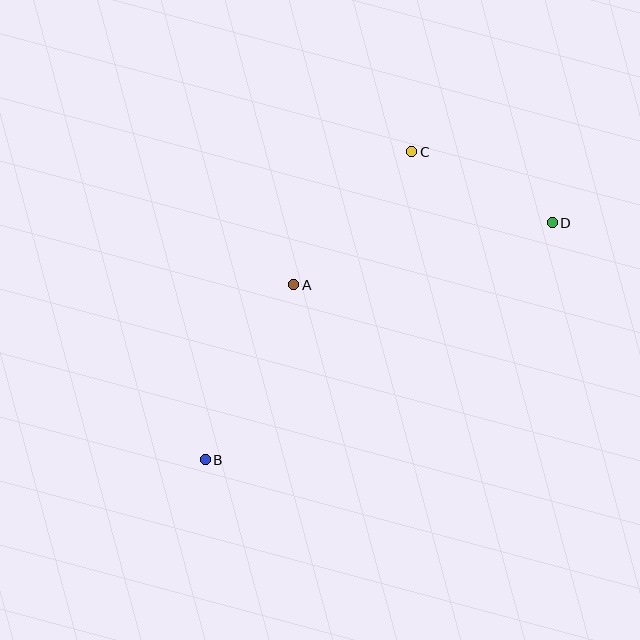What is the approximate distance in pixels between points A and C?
The distance between A and C is approximately 178 pixels.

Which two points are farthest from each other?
Points B and D are farthest from each other.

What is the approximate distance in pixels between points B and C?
The distance between B and C is approximately 371 pixels.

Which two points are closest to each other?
Points C and D are closest to each other.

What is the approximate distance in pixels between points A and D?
The distance between A and D is approximately 266 pixels.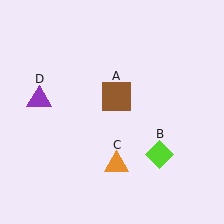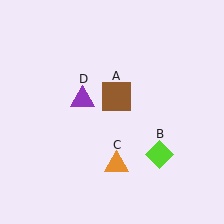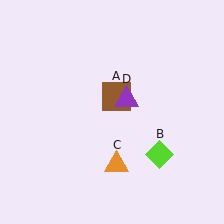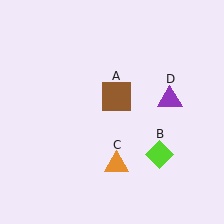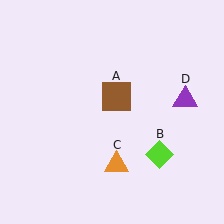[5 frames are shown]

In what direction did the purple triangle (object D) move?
The purple triangle (object D) moved right.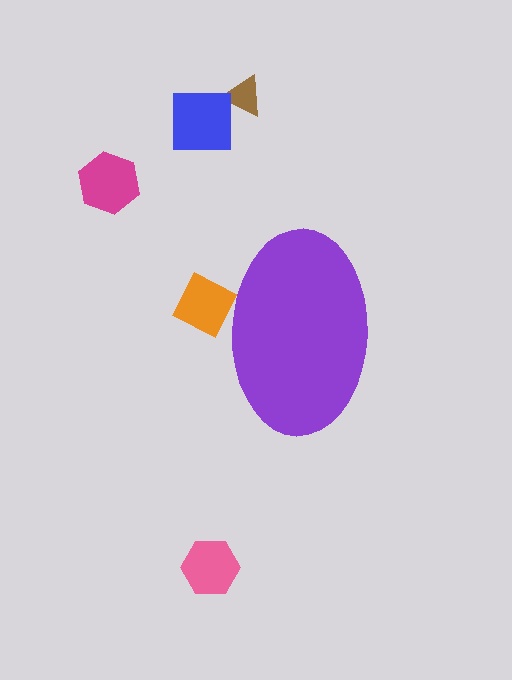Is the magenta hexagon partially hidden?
No, the magenta hexagon is fully visible.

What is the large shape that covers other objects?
A purple ellipse.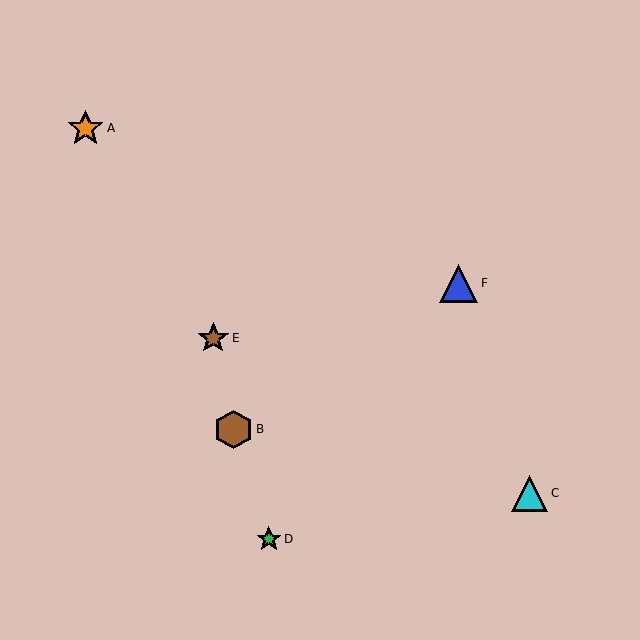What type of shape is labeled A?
Shape A is an orange star.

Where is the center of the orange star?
The center of the orange star is at (86, 128).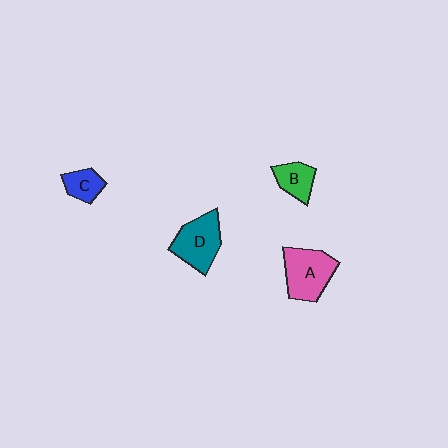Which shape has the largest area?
Shape A (pink).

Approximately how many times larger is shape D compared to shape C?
Approximately 2.0 times.